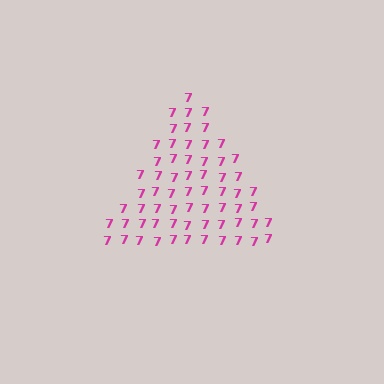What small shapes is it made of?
It is made of small digit 7's.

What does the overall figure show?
The overall figure shows a triangle.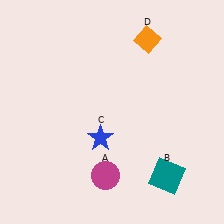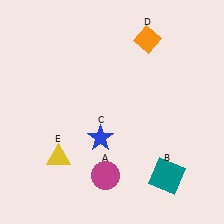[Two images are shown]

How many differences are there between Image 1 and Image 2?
There is 1 difference between the two images.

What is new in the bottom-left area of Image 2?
A yellow triangle (E) was added in the bottom-left area of Image 2.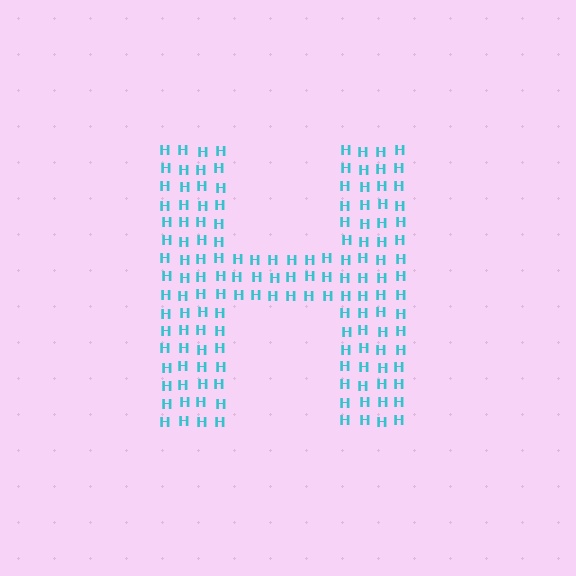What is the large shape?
The large shape is the letter H.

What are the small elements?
The small elements are letter H's.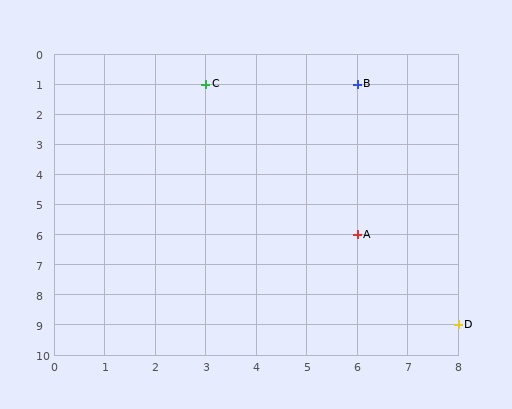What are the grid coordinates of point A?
Point A is at grid coordinates (6, 6).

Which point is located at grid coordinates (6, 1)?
Point B is at (6, 1).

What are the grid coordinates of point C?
Point C is at grid coordinates (3, 1).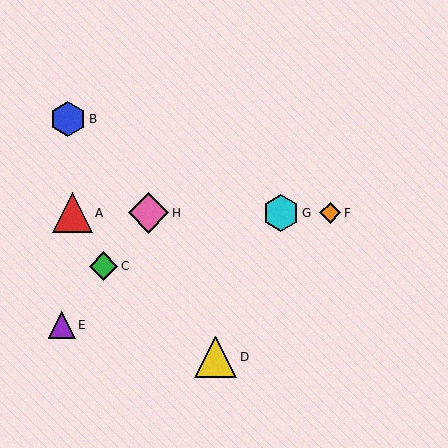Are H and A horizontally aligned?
Yes, both are at y≈213.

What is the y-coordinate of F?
Object F is at y≈213.